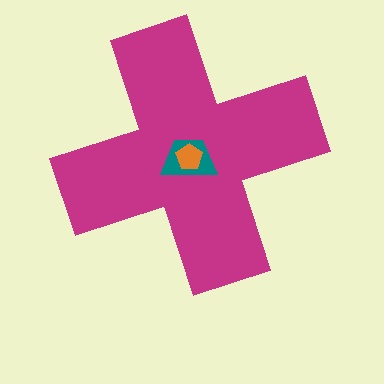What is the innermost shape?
The orange pentagon.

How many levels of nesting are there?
3.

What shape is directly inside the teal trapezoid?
The orange pentagon.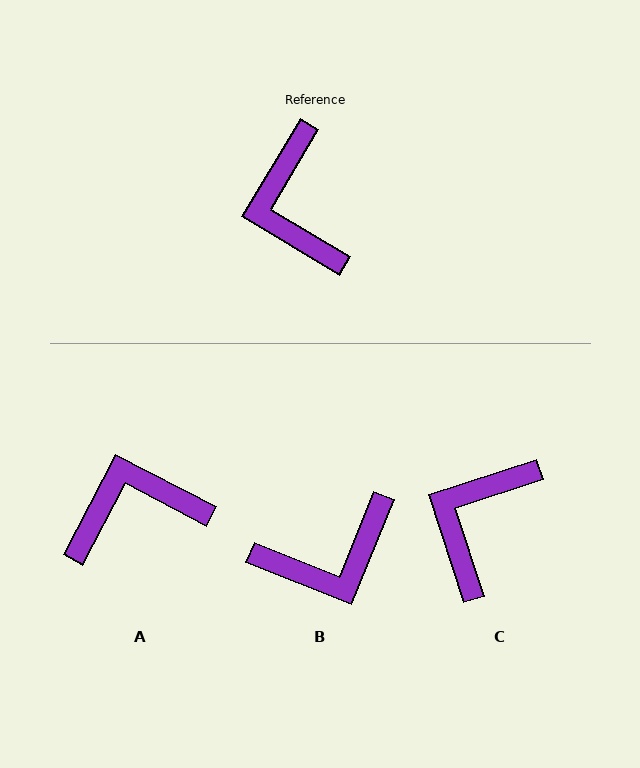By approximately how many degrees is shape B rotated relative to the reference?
Approximately 99 degrees counter-clockwise.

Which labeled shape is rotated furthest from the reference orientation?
B, about 99 degrees away.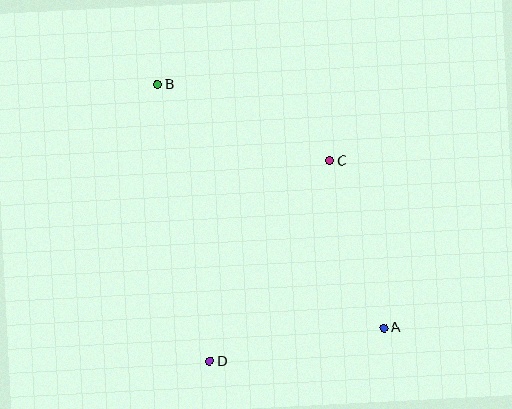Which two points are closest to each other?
Points A and C are closest to each other.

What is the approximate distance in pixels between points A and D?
The distance between A and D is approximately 177 pixels.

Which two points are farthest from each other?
Points A and B are farthest from each other.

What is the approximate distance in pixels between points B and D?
The distance between B and D is approximately 282 pixels.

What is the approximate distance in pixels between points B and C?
The distance between B and C is approximately 188 pixels.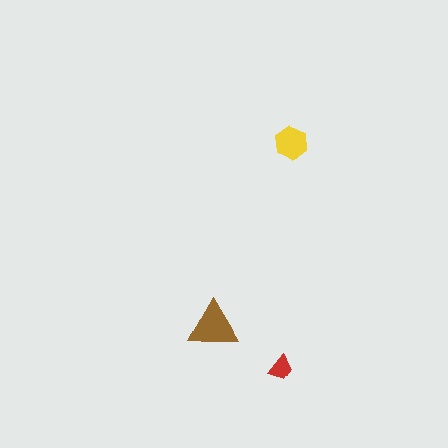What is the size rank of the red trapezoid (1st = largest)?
3rd.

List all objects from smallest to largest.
The red trapezoid, the yellow hexagon, the brown triangle.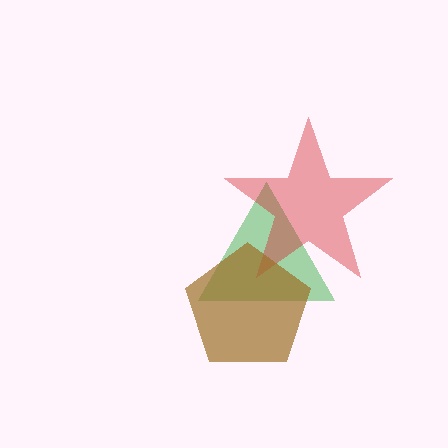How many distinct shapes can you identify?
There are 3 distinct shapes: a green triangle, a red star, a brown pentagon.